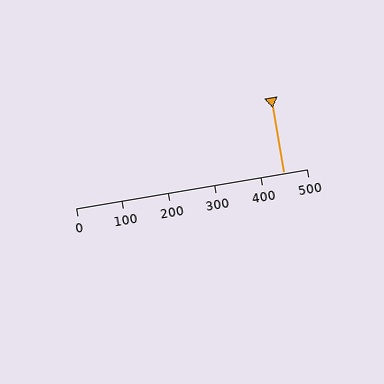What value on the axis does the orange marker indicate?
The marker indicates approximately 450.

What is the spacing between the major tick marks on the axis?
The major ticks are spaced 100 apart.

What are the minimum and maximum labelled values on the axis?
The axis runs from 0 to 500.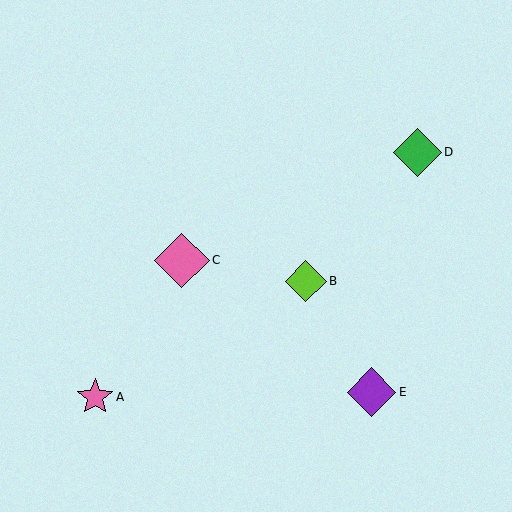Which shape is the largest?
The pink diamond (labeled C) is the largest.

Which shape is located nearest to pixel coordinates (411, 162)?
The green diamond (labeled D) at (418, 152) is nearest to that location.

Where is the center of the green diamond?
The center of the green diamond is at (418, 152).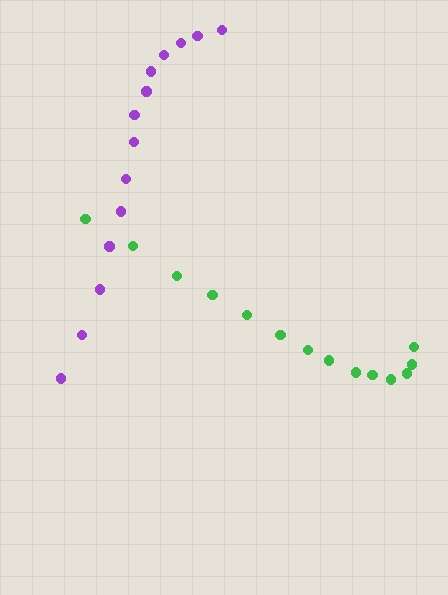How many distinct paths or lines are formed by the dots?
There are 2 distinct paths.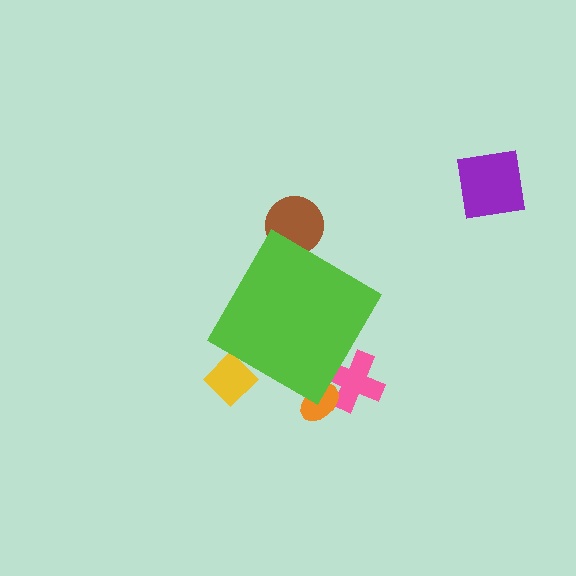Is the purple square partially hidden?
No, the purple square is fully visible.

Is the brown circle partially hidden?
Yes, the brown circle is partially hidden behind the lime diamond.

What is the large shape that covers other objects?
A lime diamond.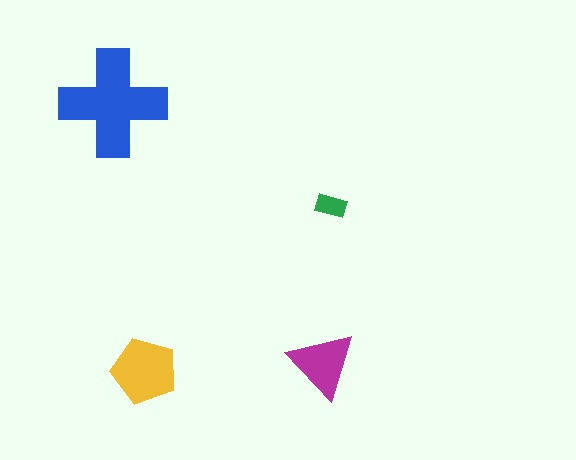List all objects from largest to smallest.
The blue cross, the yellow pentagon, the magenta triangle, the green rectangle.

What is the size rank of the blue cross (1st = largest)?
1st.